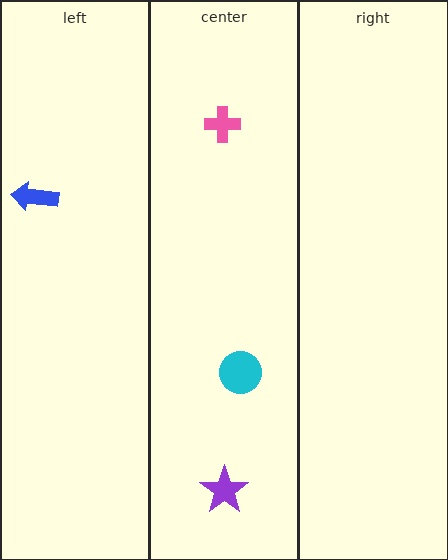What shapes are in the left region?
The blue arrow.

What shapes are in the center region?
The purple star, the cyan circle, the pink cross.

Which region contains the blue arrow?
The left region.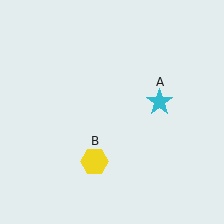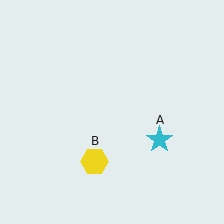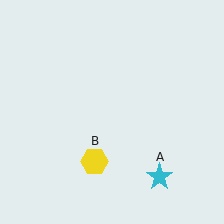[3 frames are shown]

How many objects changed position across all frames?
1 object changed position: cyan star (object A).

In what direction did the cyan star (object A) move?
The cyan star (object A) moved down.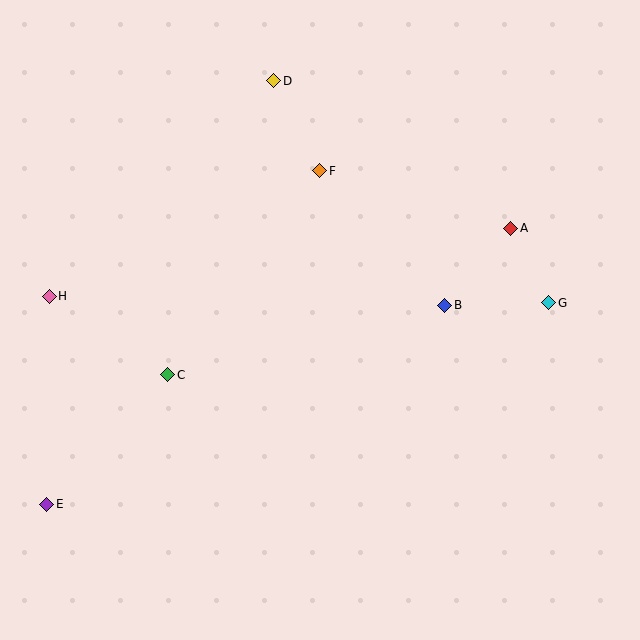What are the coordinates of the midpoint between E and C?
The midpoint between E and C is at (107, 439).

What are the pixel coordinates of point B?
Point B is at (445, 305).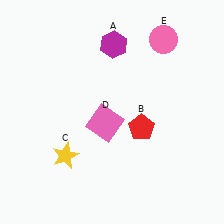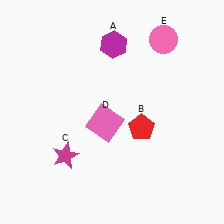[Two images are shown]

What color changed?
The star (C) changed from yellow in Image 1 to magenta in Image 2.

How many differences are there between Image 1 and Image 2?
There is 1 difference between the two images.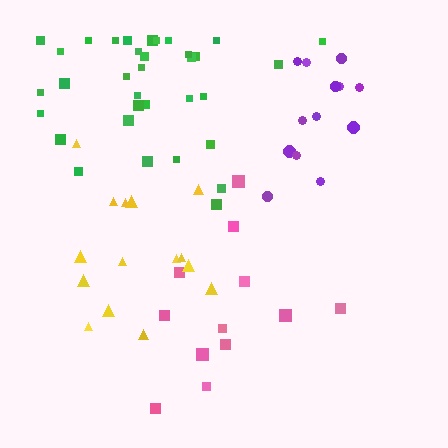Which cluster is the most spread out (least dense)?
Pink.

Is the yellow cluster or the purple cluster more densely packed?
Purple.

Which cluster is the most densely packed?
Purple.